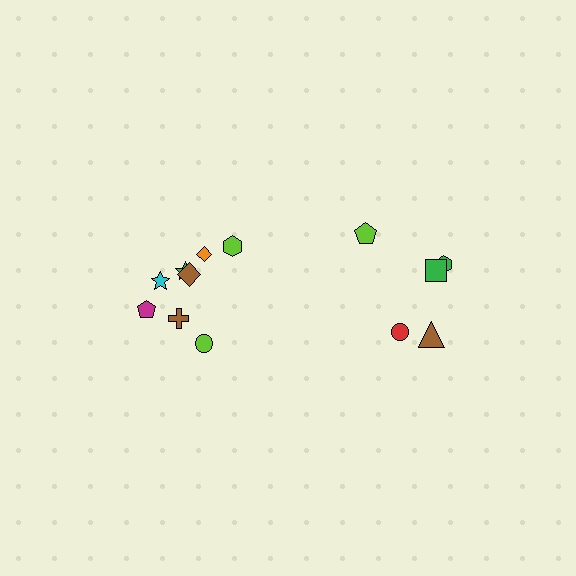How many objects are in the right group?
There are 5 objects.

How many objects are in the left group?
There are 8 objects.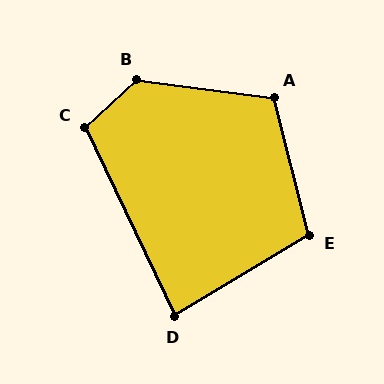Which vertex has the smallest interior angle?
D, at approximately 85 degrees.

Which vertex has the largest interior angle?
B, at approximately 130 degrees.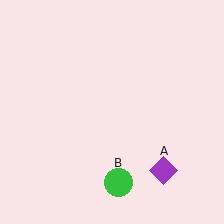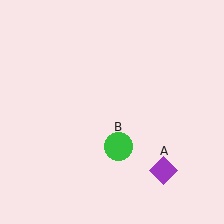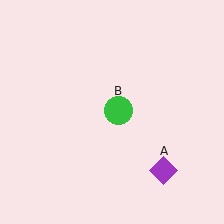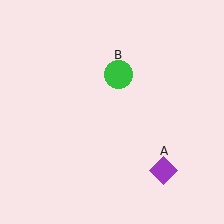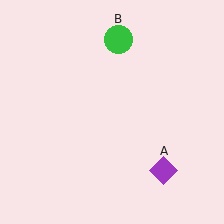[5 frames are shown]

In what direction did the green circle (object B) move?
The green circle (object B) moved up.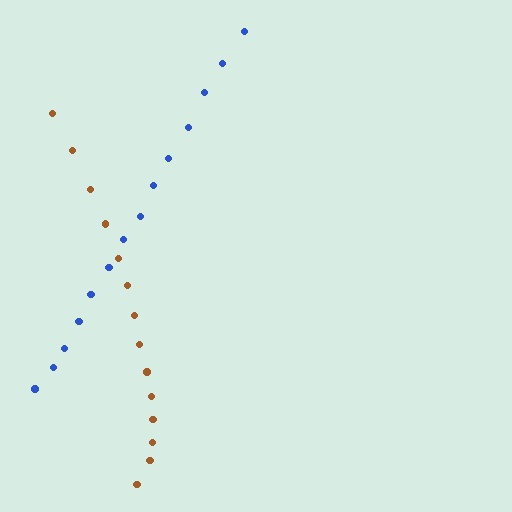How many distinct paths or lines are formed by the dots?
There are 2 distinct paths.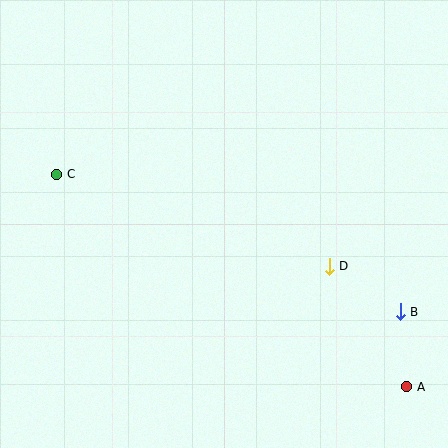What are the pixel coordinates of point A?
Point A is at (407, 387).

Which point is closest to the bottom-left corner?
Point C is closest to the bottom-left corner.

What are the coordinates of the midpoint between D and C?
The midpoint between D and C is at (193, 220).